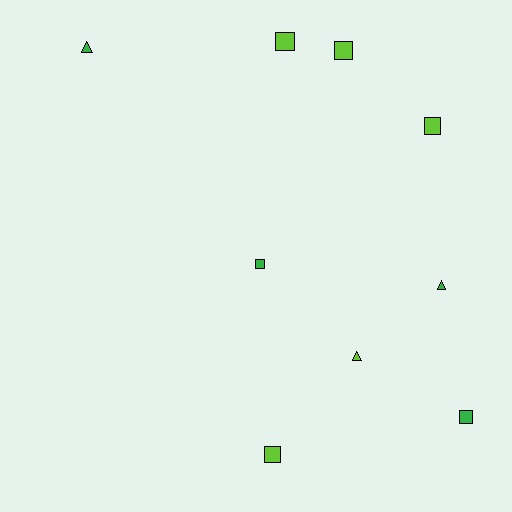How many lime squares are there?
There are 4 lime squares.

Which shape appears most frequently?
Square, with 6 objects.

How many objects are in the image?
There are 9 objects.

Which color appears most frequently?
Lime, with 5 objects.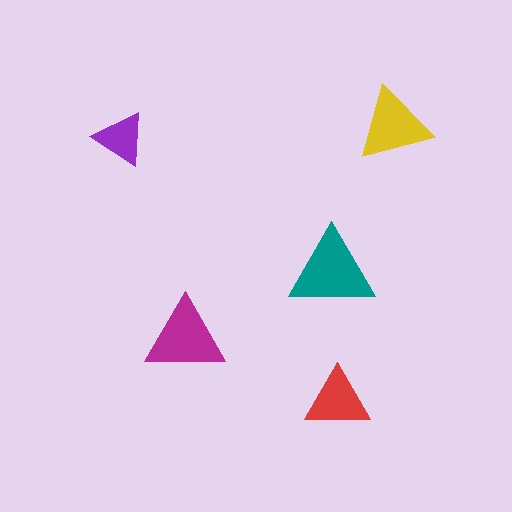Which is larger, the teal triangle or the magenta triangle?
The teal one.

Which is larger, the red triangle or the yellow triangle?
The yellow one.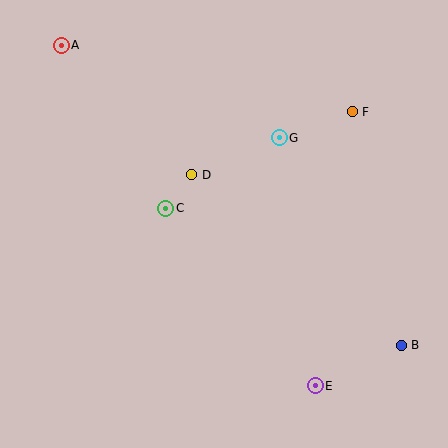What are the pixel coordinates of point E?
Point E is at (315, 386).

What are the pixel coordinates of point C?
Point C is at (166, 208).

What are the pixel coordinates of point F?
Point F is at (352, 112).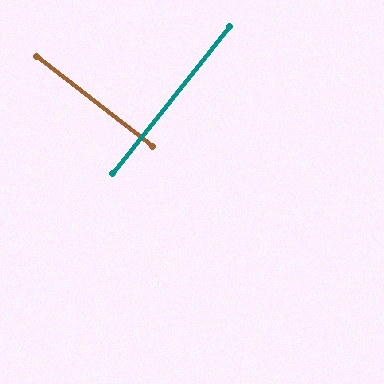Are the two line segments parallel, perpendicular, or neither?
Perpendicular — they meet at approximately 89°.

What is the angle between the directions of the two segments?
Approximately 89 degrees.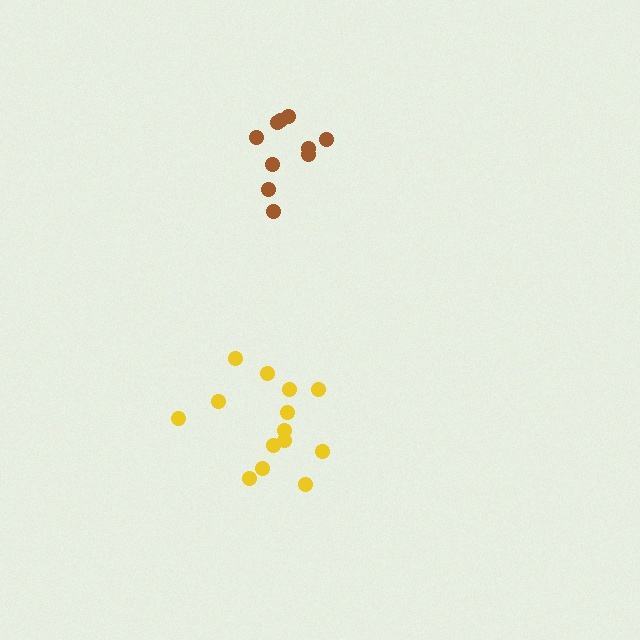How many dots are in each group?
Group 1: 14 dots, Group 2: 10 dots (24 total).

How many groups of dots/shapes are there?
There are 2 groups.